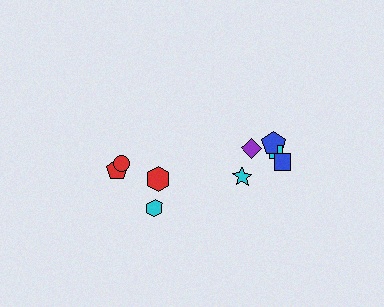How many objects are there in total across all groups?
There are 10 objects.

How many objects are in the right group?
There are 6 objects.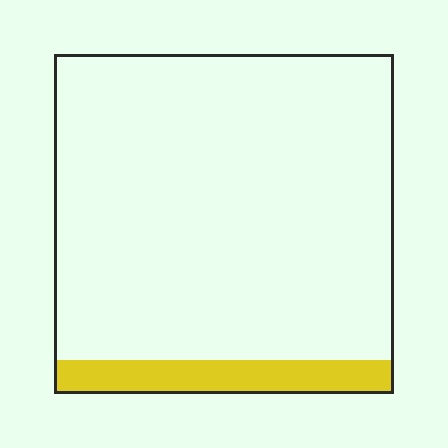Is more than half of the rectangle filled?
No.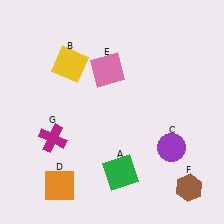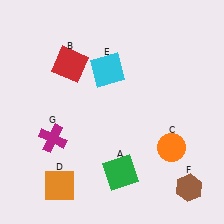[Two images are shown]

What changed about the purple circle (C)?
In Image 1, C is purple. In Image 2, it changed to orange.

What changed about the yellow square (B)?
In Image 1, B is yellow. In Image 2, it changed to red.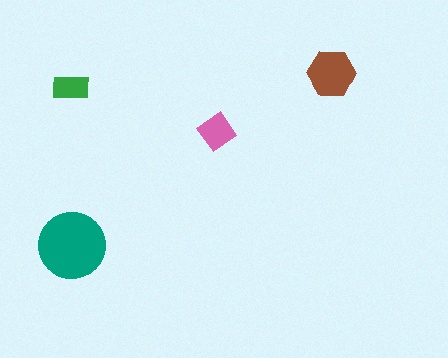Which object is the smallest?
The green rectangle.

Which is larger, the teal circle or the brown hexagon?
The teal circle.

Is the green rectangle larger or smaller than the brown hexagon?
Smaller.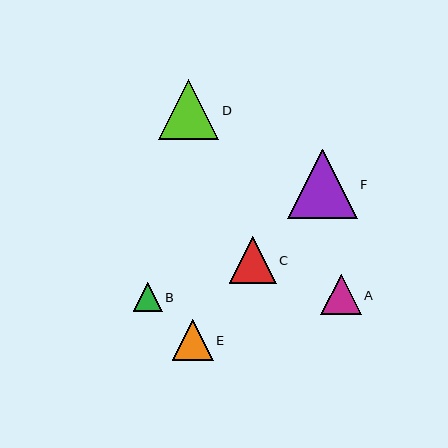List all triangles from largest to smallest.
From largest to smallest: F, D, C, E, A, B.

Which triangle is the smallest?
Triangle B is the smallest with a size of approximately 29 pixels.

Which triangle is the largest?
Triangle F is the largest with a size of approximately 70 pixels.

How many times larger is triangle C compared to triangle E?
Triangle C is approximately 1.1 times the size of triangle E.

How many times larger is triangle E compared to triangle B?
Triangle E is approximately 1.4 times the size of triangle B.